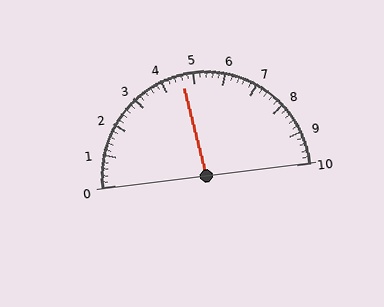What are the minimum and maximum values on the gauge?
The gauge ranges from 0 to 10.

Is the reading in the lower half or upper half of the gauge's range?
The reading is in the lower half of the range (0 to 10).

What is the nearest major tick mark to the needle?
The nearest major tick mark is 5.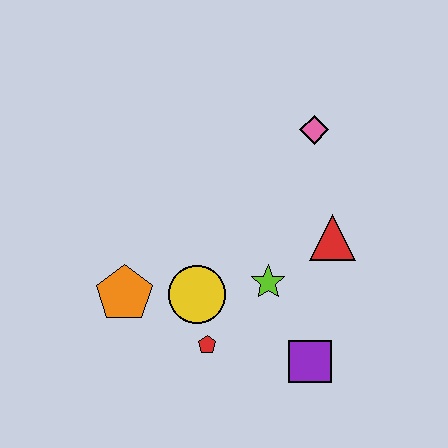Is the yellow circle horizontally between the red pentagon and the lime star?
No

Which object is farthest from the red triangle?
The orange pentagon is farthest from the red triangle.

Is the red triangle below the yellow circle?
No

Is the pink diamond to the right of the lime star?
Yes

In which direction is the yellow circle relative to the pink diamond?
The yellow circle is below the pink diamond.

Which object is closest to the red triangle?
The lime star is closest to the red triangle.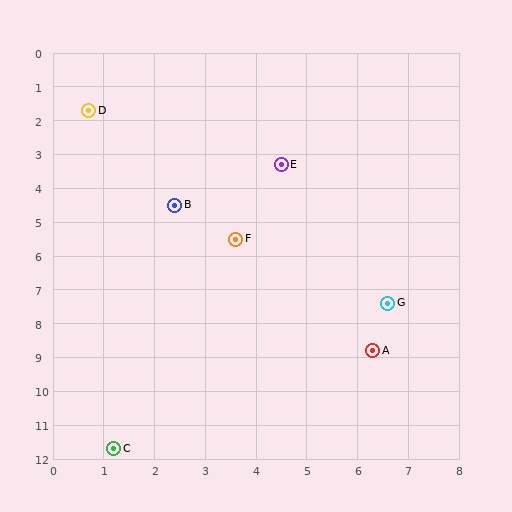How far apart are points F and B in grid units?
Points F and B are about 1.6 grid units apart.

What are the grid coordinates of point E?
Point E is at approximately (4.5, 3.3).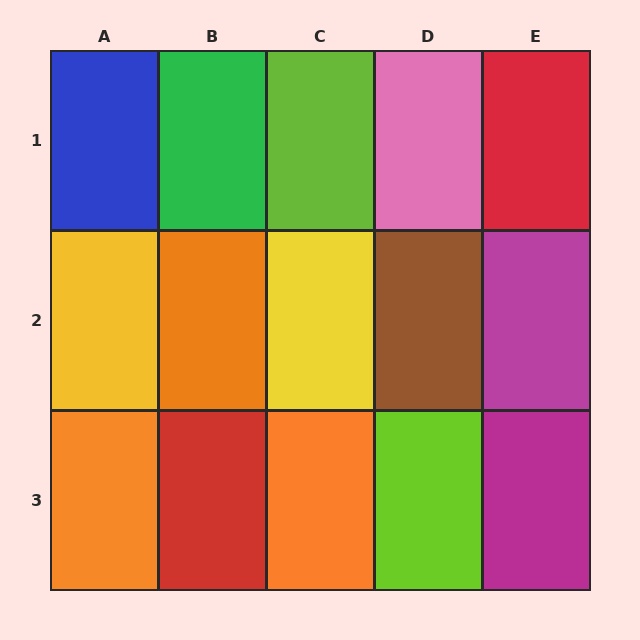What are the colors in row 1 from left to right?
Blue, green, lime, pink, red.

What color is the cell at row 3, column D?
Lime.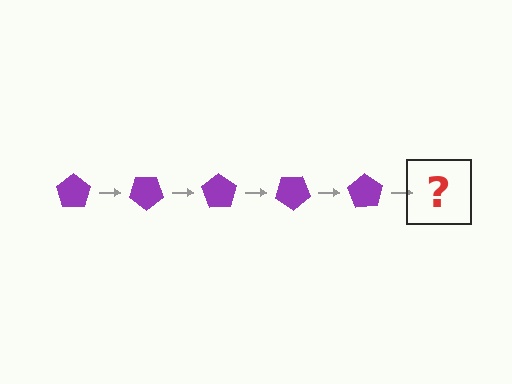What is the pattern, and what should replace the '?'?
The pattern is that the pentagon rotates 35 degrees each step. The '?' should be a purple pentagon rotated 175 degrees.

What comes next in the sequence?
The next element should be a purple pentagon rotated 175 degrees.